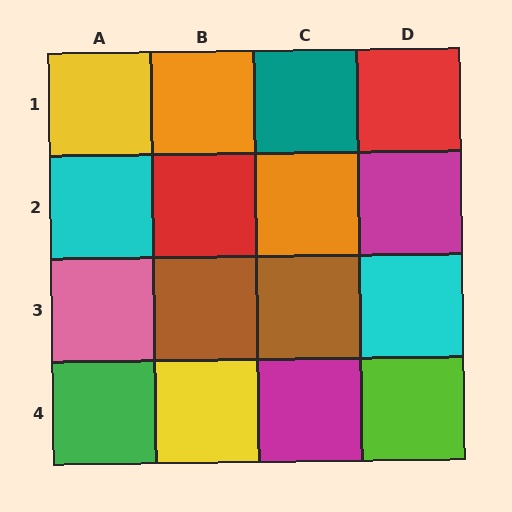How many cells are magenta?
2 cells are magenta.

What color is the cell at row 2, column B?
Red.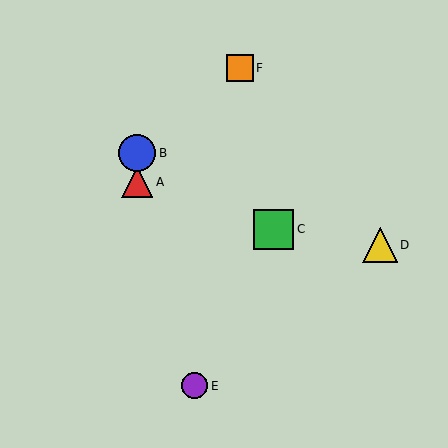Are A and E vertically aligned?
No, A is at x≈137 and E is at x≈195.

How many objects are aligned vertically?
2 objects (A, B) are aligned vertically.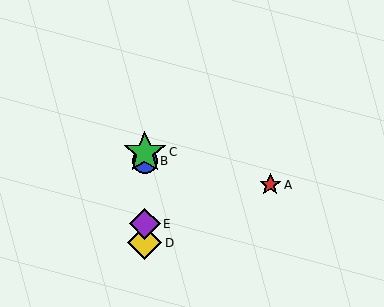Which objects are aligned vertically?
Objects B, C, D, E are aligned vertically.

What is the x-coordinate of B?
Object B is at x≈145.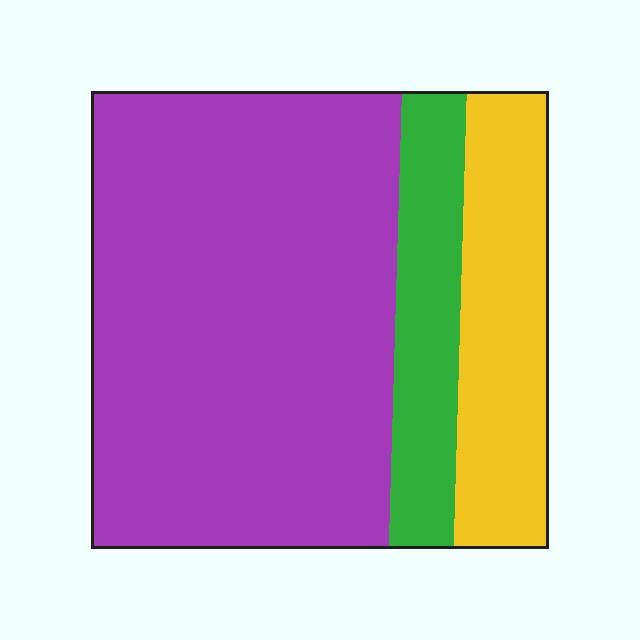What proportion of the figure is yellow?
Yellow covers 19% of the figure.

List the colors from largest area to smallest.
From largest to smallest: purple, yellow, green.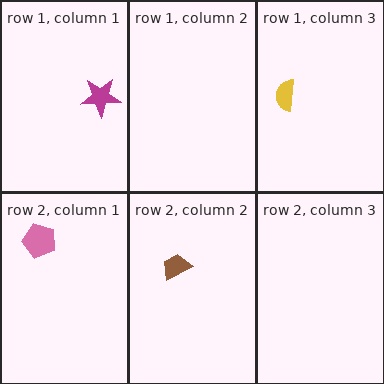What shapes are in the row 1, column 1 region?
The magenta star.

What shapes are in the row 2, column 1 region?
The pink pentagon.